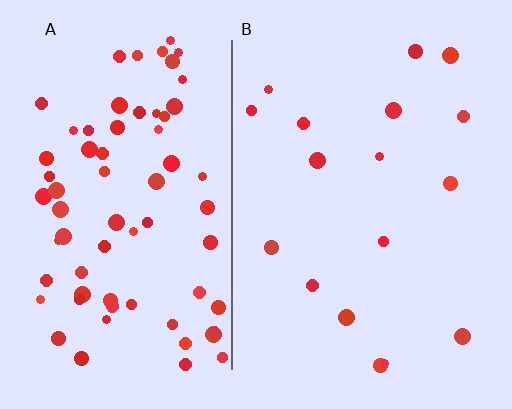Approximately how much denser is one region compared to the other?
Approximately 4.3× — region A over region B.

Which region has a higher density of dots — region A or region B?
A (the left).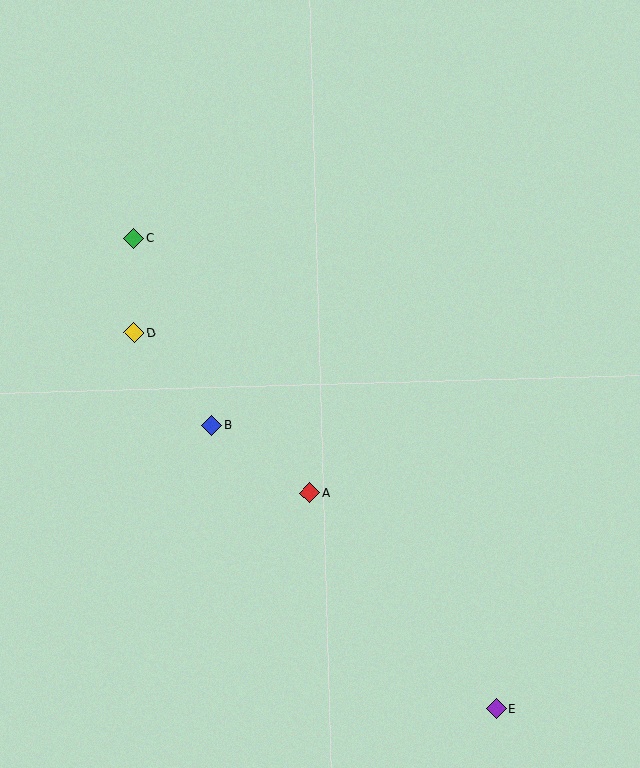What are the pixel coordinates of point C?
Point C is at (134, 238).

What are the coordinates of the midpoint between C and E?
The midpoint between C and E is at (315, 474).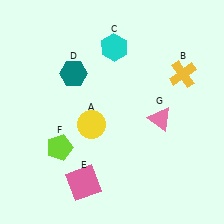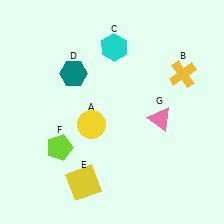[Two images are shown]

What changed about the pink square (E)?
In Image 1, E is pink. In Image 2, it changed to yellow.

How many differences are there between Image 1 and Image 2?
There is 1 difference between the two images.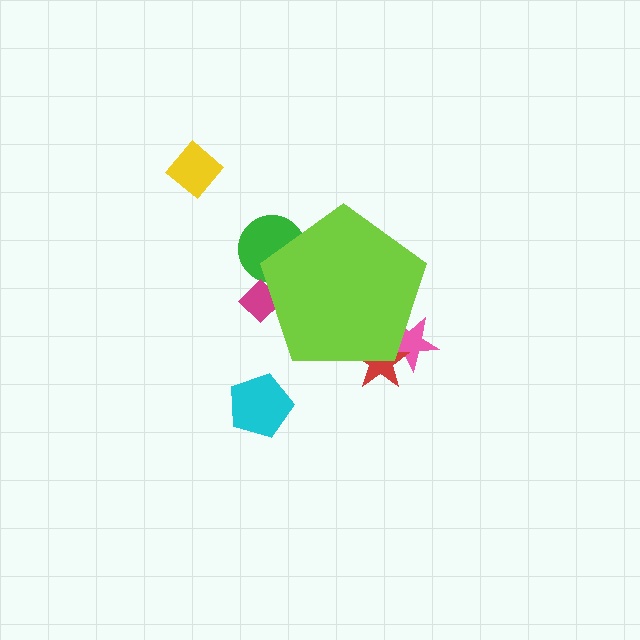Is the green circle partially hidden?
Yes, the green circle is partially hidden behind the lime pentagon.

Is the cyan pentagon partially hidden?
No, the cyan pentagon is fully visible.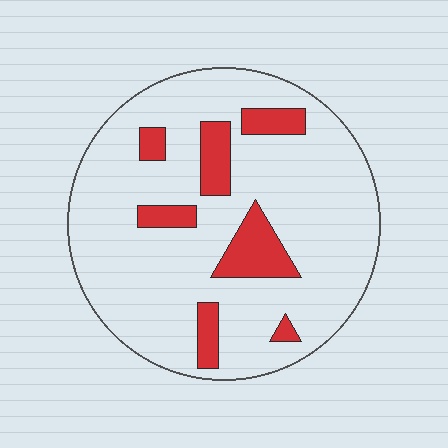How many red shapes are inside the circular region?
7.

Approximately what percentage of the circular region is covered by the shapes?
Approximately 15%.